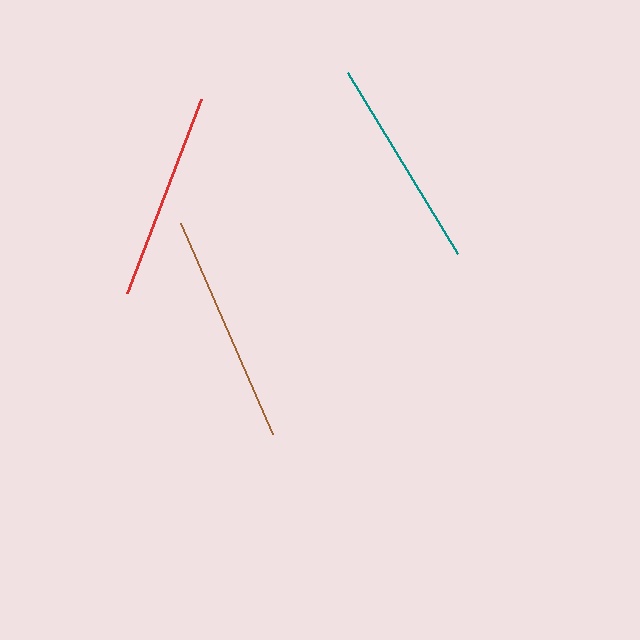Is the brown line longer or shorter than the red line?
The brown line is longer than the red line.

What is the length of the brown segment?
The brown segment is approximately 230 pixels long.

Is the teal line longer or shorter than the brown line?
The brown line is longer than the teal line.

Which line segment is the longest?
The brown line is the longest at approximately 230 pixels.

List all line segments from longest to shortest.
From longest to shortest: brown, teal, red.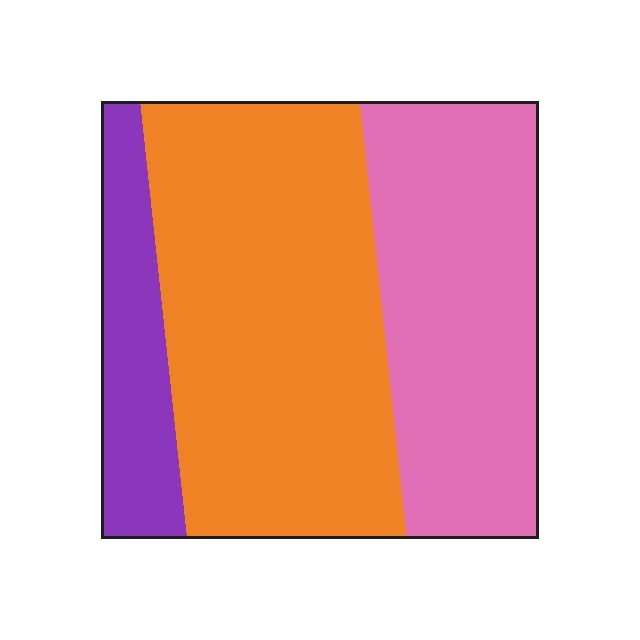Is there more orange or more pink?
Orange.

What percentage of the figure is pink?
Pink takes up about three eighths (3/8) of the figure.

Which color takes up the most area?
Orange, at roughly 50%.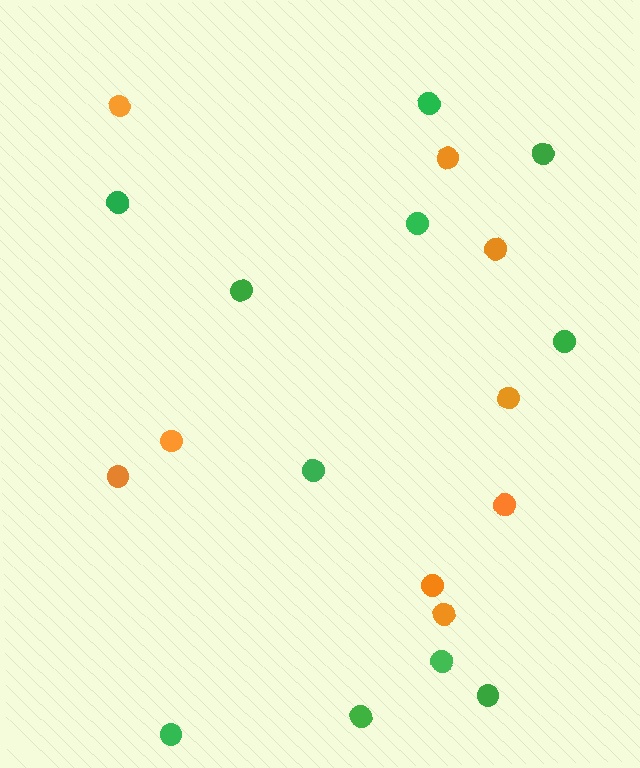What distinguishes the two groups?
There are 2 groups: one group of orange circles (9) and one group of green circles (11).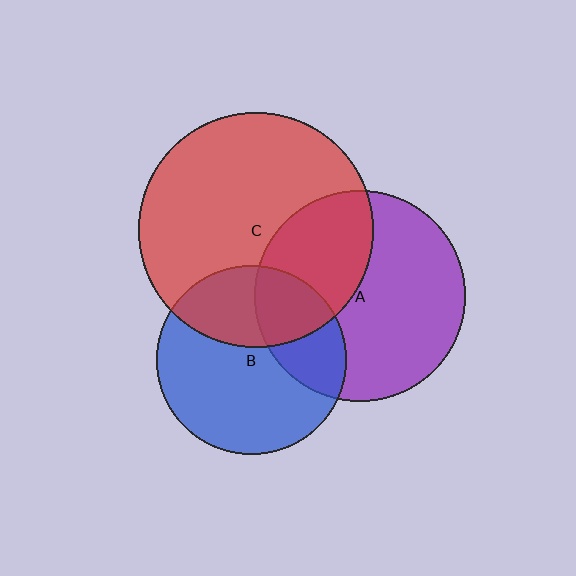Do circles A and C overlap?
Yes.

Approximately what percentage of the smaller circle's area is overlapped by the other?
Approximately 35%.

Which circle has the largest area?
Circle C (red).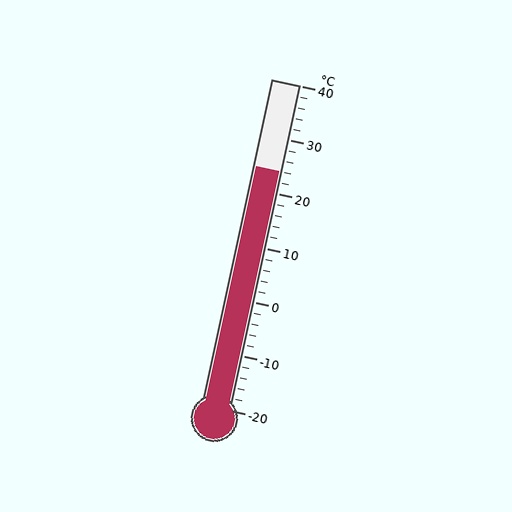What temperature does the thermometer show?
The thermometer shows approximately 24°C.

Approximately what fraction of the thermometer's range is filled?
The thermometer is filled to approximately 75% of its range.